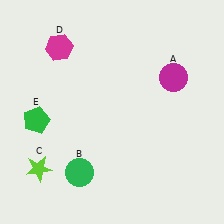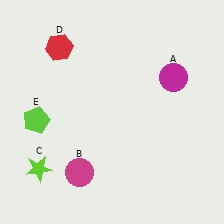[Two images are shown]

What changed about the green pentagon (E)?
In Image 1, E is green. In Image 2, it changed to lime.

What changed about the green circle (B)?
In Image 1, B is green. In Image 2, it changed to magenta.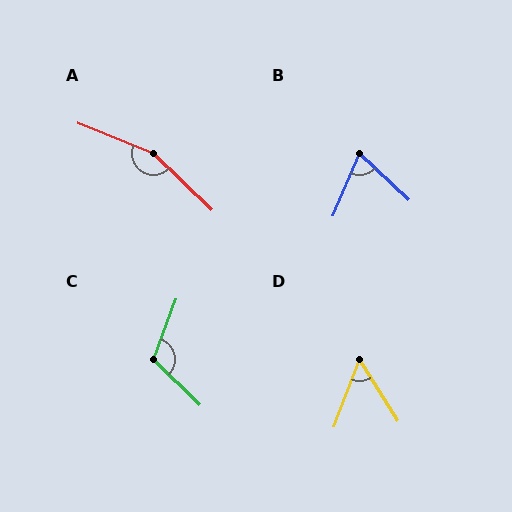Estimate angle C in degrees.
Approximately 115 degrees.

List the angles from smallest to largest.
D (53°), B (70°), C (115°), A (158°).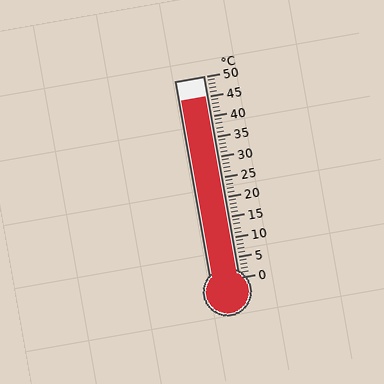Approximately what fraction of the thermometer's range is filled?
The thermometer is filled to approximately 90% of its range.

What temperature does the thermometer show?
The thermometer shows approximately 45°C.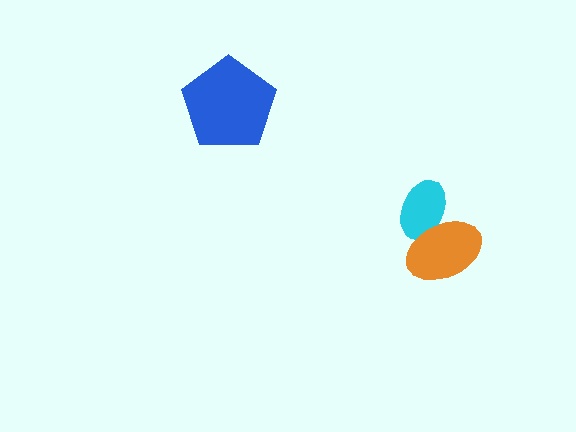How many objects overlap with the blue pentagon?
0 objects overlap with the blue pentagon.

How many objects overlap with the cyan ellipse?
1 object overlaps with the cyan ellipse.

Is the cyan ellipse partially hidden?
Yes, it is partially covered by another shape.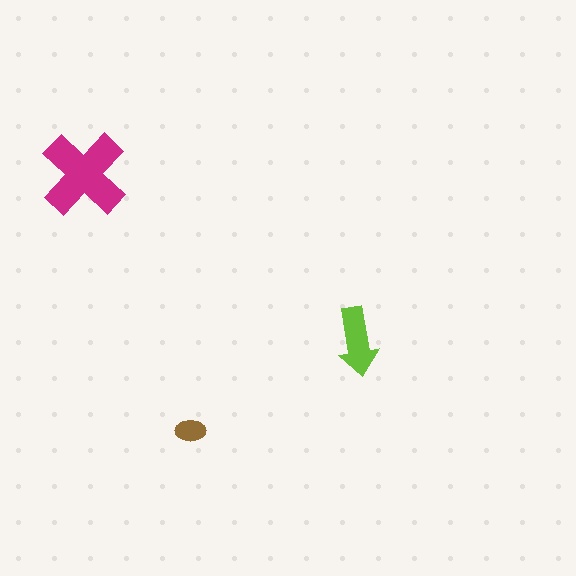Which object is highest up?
The magenta cross is topmost.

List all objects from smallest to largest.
The brown ellipse, the lime arrow, the magenta cross.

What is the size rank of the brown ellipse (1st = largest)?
3rd.